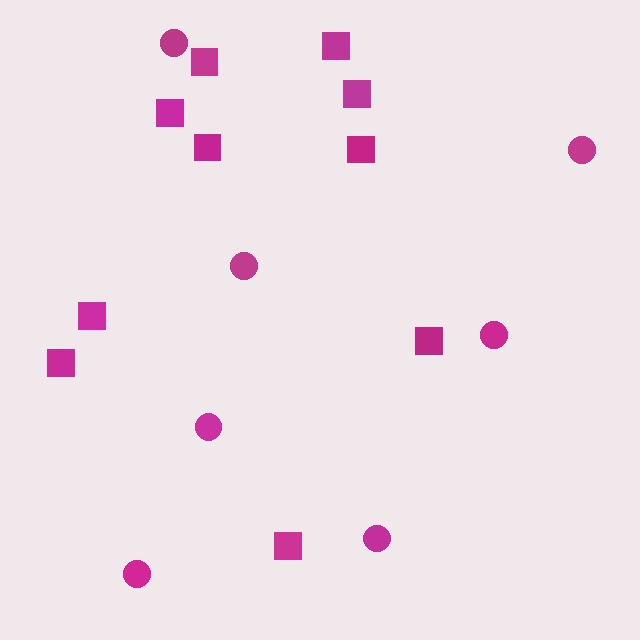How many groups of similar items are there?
There are 2 groups: one group of squares (10) and one group of circles (7).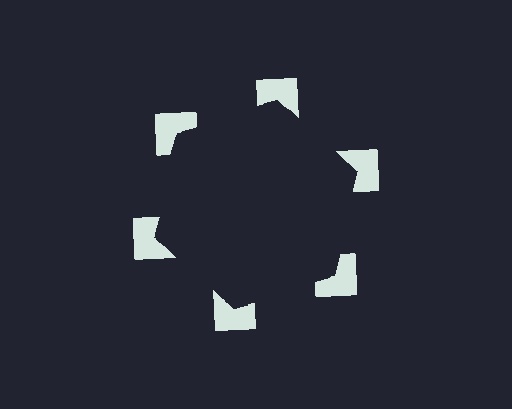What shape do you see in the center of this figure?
An illusory hexagon — its edges are inferred from the aligned wedge cuts in the notched squares, not physically drawn.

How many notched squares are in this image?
There are 6 — one at each vertex of the illusory hexagon.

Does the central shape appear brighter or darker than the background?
It typically appears slightly darker than the background, even though no actual brightness change is drawn.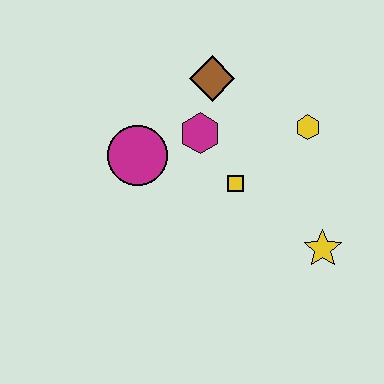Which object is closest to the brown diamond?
The magenta hexagon is closest to the brown diamond.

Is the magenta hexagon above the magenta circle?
Yes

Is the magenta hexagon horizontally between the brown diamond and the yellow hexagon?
No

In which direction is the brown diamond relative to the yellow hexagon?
The brown diamond is to the left of the yellow hexagon.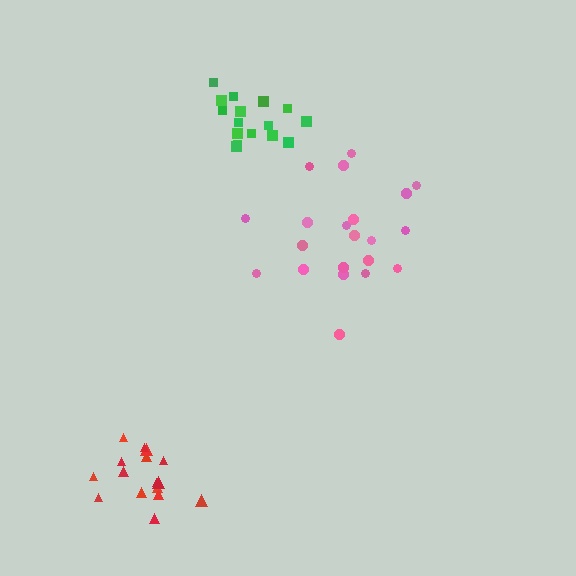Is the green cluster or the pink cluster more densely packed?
Green.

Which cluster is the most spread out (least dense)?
Pink.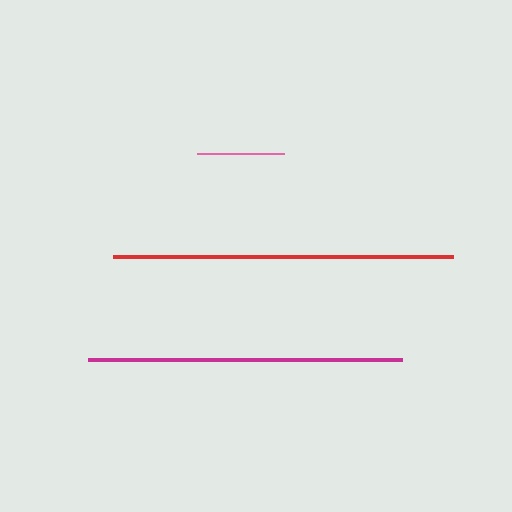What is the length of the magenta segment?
The magenta segment is approximately 314 pixels long.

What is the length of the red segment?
The red segment is approximately 339 pixels long.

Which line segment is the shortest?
The pink line is the shortest at approximately 87 pixels.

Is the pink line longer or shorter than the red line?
The red line is longer than the pink line.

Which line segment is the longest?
The red line is the longest at approximately 339 pixels.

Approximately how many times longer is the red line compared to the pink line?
The red line is approximately 3.9 times the length of the pink line.